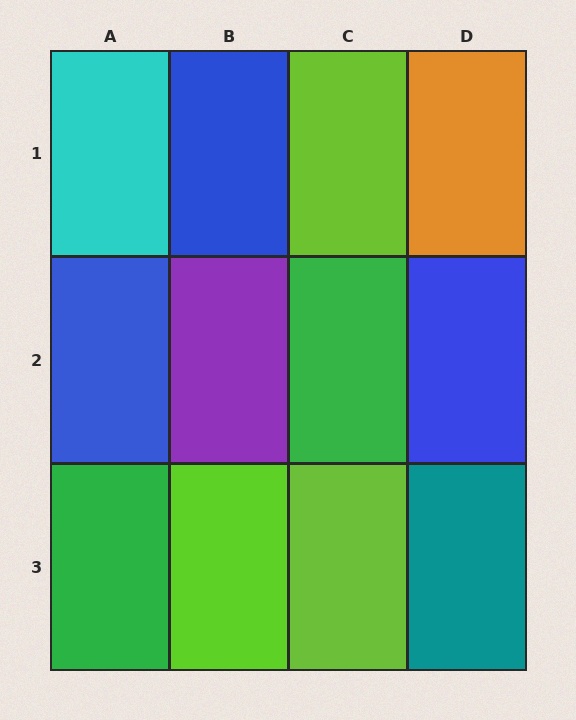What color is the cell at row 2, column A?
Blue.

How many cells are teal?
1 cell is teal.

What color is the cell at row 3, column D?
Teal.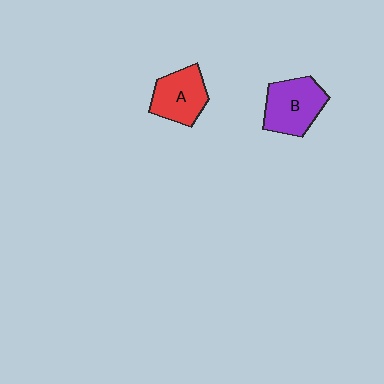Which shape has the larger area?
Shape B (purple).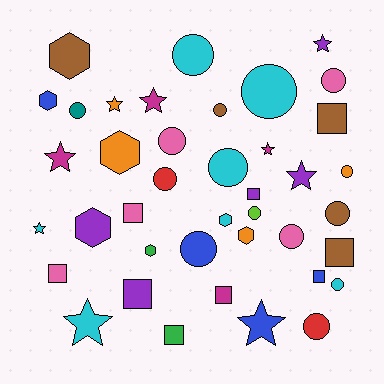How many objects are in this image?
There are 40 objects.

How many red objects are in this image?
There are 2 red objects.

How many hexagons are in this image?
There are 7 hexagons.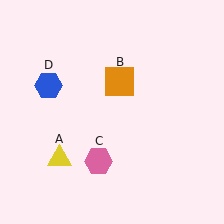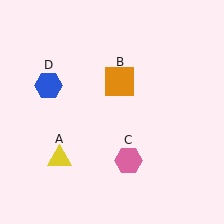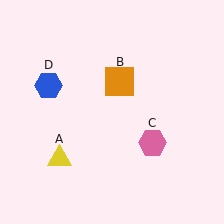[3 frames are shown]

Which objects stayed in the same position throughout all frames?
Yellow triangle (object A) and orange square (object B) and blue hexagon (object D) remained stationary.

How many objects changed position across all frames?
1 object changed position: pink hexagon (object C).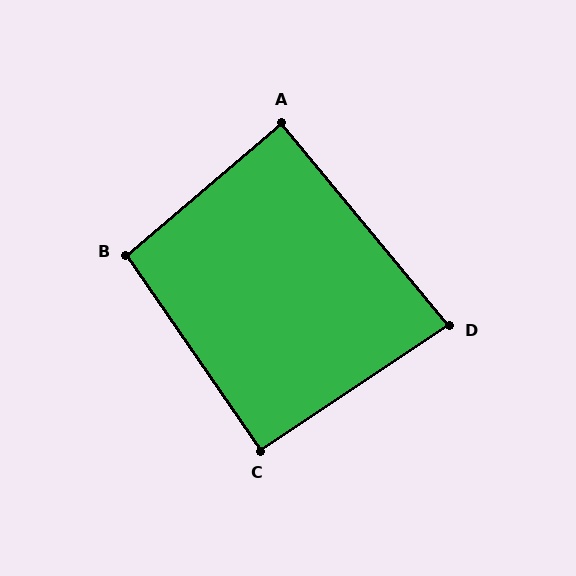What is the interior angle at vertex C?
Approximately 91 degrees (approximately right).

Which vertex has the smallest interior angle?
D, at approximately 84 degrees.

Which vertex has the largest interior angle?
B, at approximately 96 degrees.